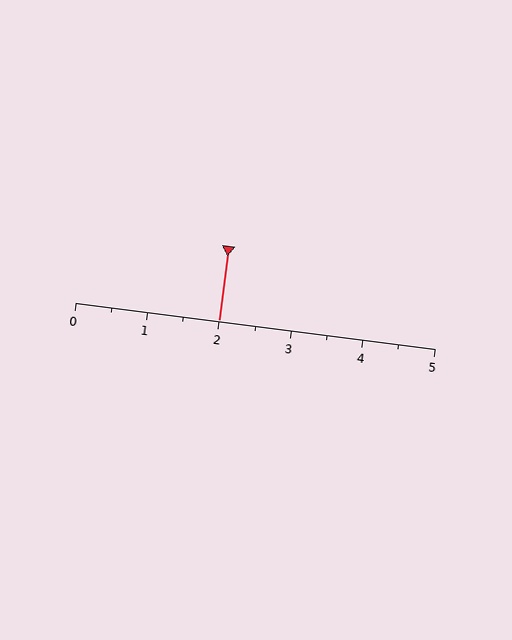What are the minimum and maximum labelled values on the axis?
The axis runs from 0 to 5.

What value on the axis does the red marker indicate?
The marker indicates approximately 2.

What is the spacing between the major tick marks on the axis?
The major ticks are spaced 1 apart.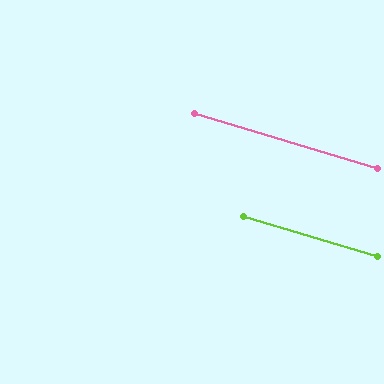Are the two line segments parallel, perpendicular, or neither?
Parallel — their directions differ by only 0.2°.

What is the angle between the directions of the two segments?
Approximately 0 degrees.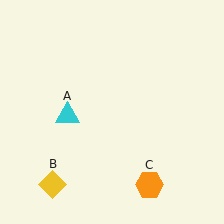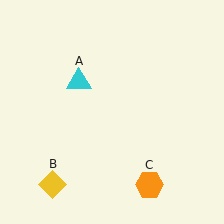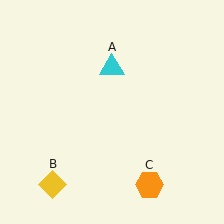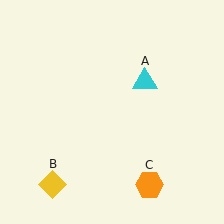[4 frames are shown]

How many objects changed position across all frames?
1 object changed position: cyan triangle (object A).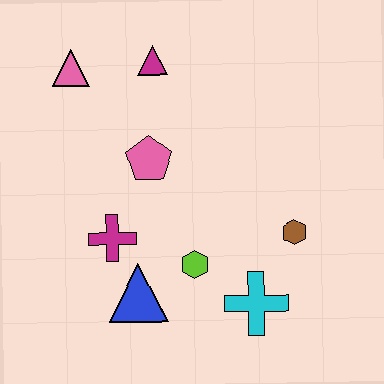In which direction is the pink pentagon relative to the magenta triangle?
The pink pentagon is below the magenta triangle.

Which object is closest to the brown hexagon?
The cyan cross is closest to the brown hexagon.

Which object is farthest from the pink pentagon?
The cyan cross is farthest from the pink pentagon.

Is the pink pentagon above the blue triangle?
Yes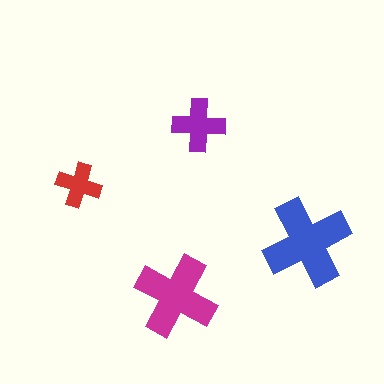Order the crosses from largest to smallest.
the blue one, the magenta one, the purple one, the red one.